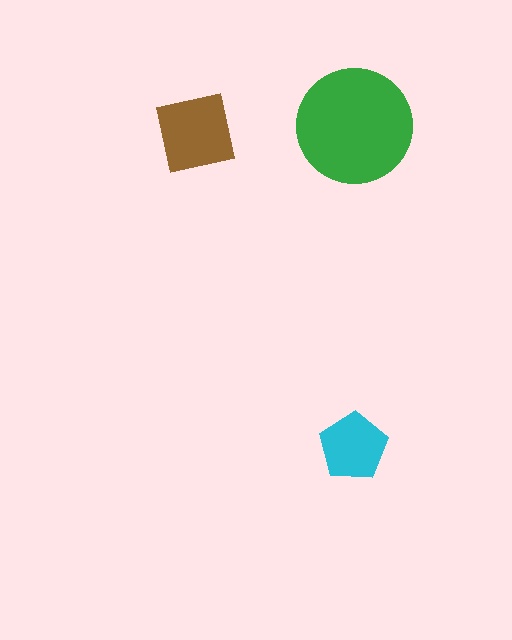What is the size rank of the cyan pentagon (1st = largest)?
3rd.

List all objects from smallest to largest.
The cyan pentagon, the brown square, the green circle.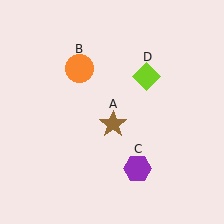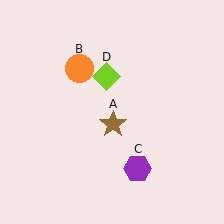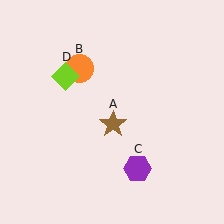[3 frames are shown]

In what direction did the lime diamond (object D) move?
The lime diamond (object D) moved left.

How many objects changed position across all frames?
1 object changed position: lime diamond (object D).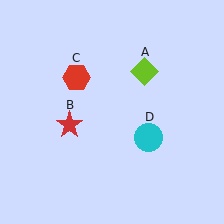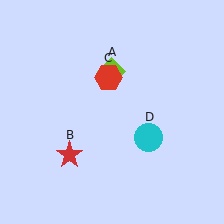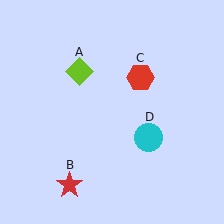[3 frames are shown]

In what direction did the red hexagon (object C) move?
The red hexagon (object C) moved right.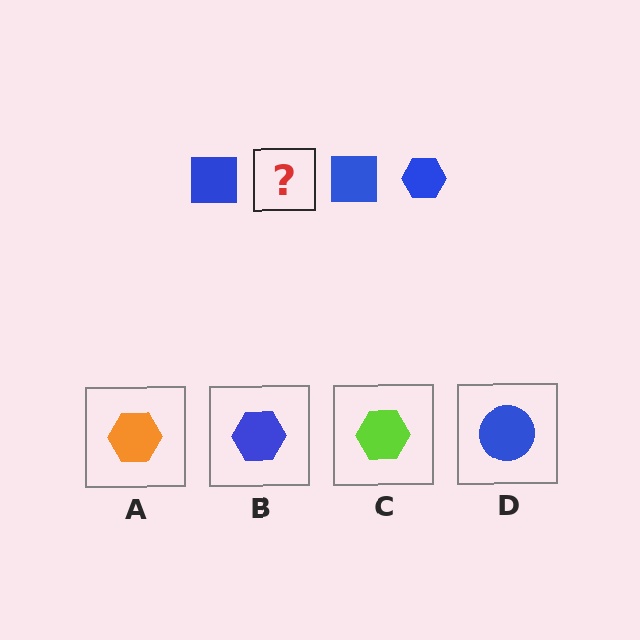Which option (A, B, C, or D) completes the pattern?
B.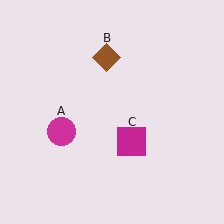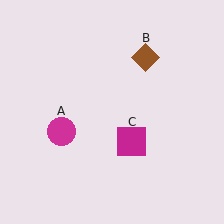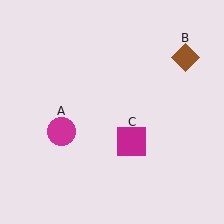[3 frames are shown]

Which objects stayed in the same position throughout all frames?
Magenta circle (object A) and magenta square (object C) remained stationary.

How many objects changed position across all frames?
1 object changed position: brown diamond (object B).